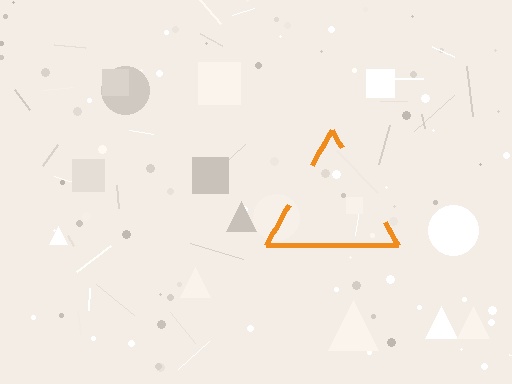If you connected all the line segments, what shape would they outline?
They would outline a triangle.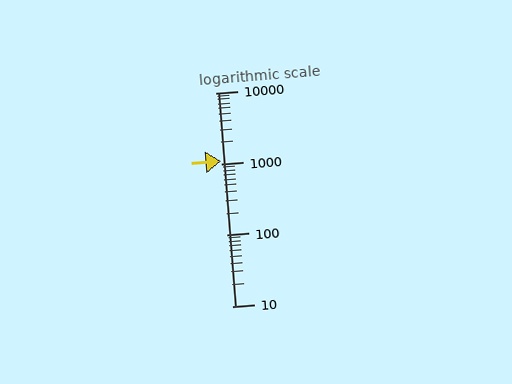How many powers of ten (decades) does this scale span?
The scale spans 3 decades, from 10 to 10000.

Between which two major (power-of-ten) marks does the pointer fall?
The pointer is between 1000 and 10000.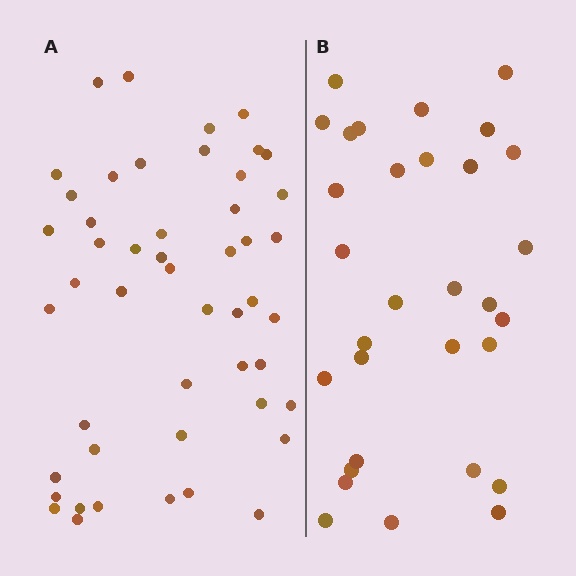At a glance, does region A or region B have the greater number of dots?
Region A (the left region) has more dots.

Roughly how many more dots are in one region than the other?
Region A has approximately 20 more dots than region B.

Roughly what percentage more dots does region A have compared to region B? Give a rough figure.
About 60% more.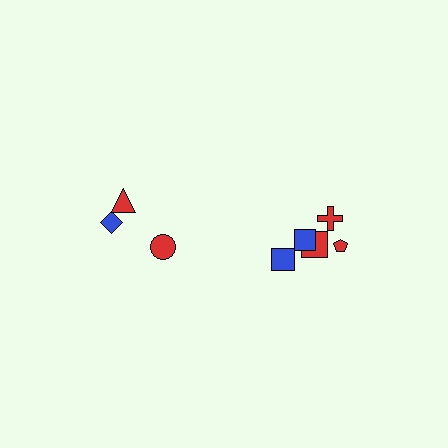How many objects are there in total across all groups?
There are 8 objects.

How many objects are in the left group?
There are 3 objects.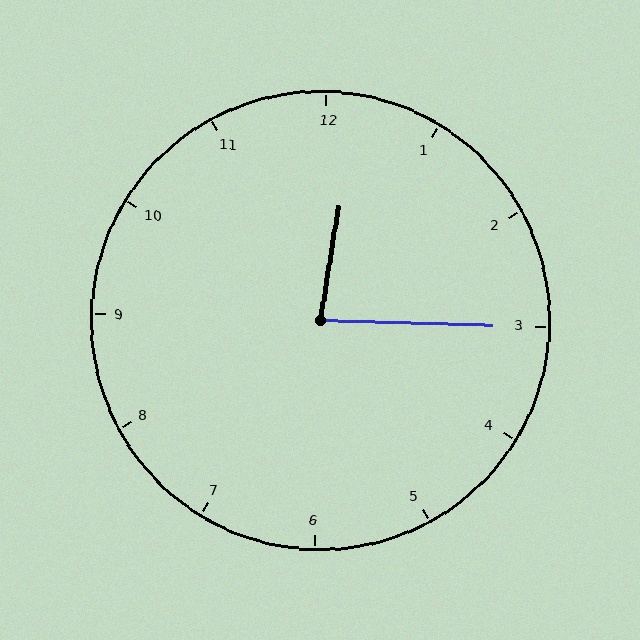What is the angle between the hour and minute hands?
Approximately 82 degrees.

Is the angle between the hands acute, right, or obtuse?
It is acute.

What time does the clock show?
12:15.